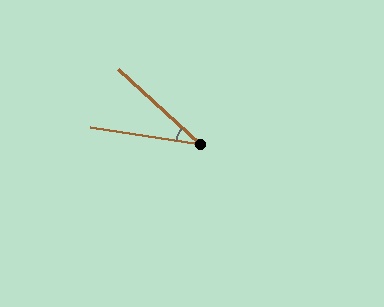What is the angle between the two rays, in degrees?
Approximately 33 degrees.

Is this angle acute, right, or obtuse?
It is acute.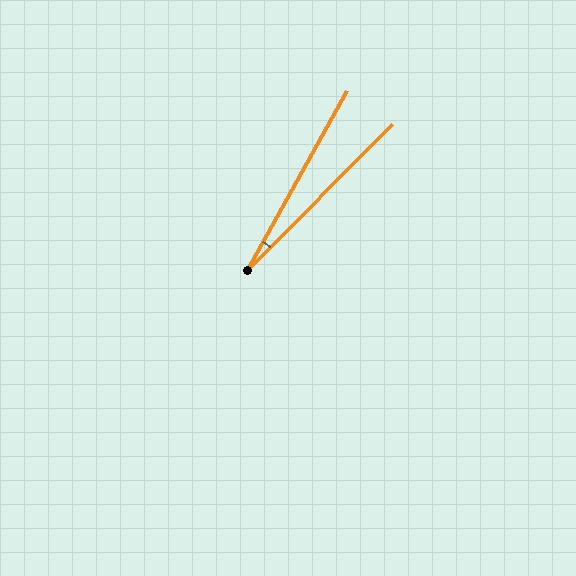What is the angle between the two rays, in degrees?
Approximately 16 degrees.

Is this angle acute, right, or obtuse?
It is acute.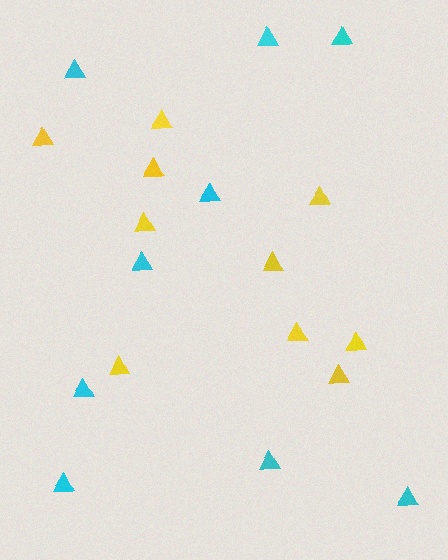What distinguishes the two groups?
There are 2 groups: one group of yellow triangles (10) and one group of cyan triangles (9).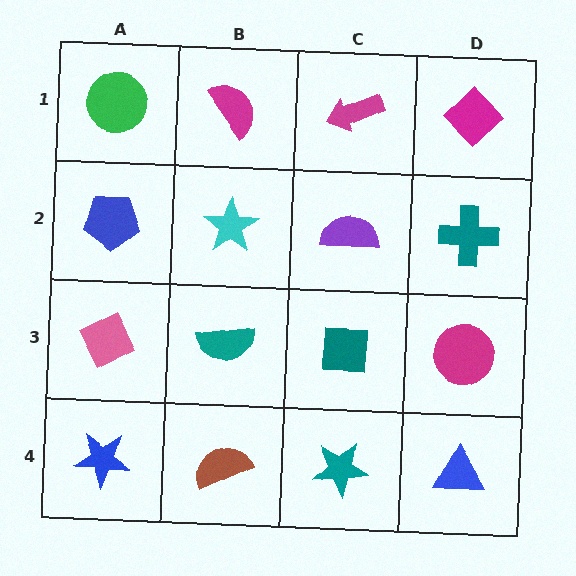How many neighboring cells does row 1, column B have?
3.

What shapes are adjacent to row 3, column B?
A cyan star (row 2, column B), a brown semicircle (row 4, column B), a pink diamond (row 3, column A), a teal square (row 3, column C).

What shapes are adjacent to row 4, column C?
A teal square (row 3, column C), a brown semicircle (row 4, column B), a blue triangle (row 4, column D).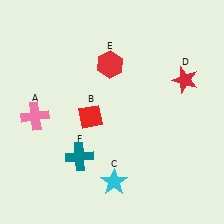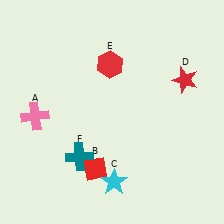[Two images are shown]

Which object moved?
The red diamond (B) moved down.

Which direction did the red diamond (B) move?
The red diamond (B) moved down.